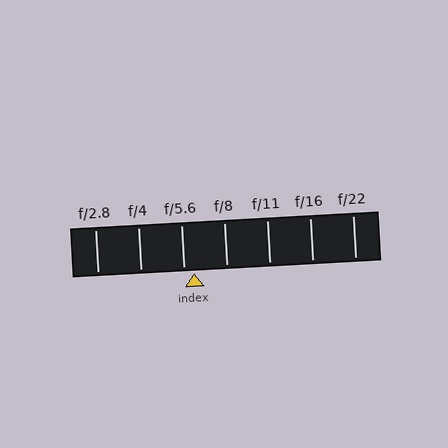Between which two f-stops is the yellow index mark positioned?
The index mark is between f/5.6 and f/8.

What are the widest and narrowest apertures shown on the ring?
The widest aperture shown is f/2.8 and the narrowest is f/22.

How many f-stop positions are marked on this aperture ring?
There are 7 f-stop positions marked.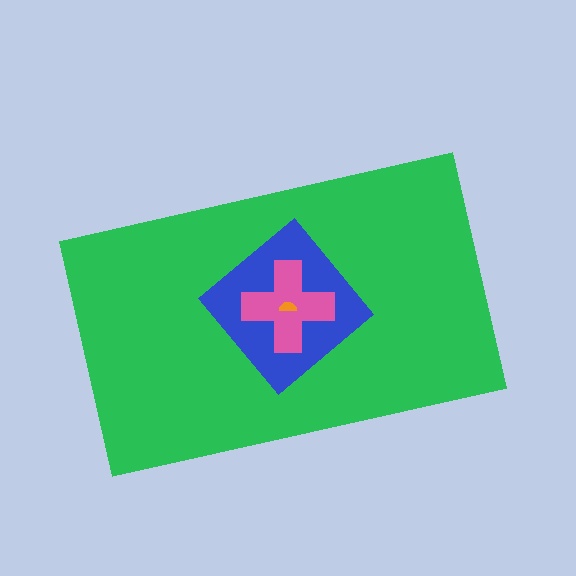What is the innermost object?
The orange semicircle.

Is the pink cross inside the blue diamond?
Yes.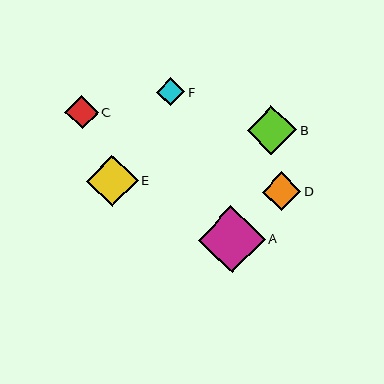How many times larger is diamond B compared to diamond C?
Diamond B is approximately 1.5 times the size of diamond C.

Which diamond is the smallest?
Diamond F is the smallest with a size of approximately 28 pixels.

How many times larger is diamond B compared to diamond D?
Diamond B is approximately 1.3 times the size of diamond D.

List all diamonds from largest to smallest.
From largest to smallest: A, E, B, D, C, F.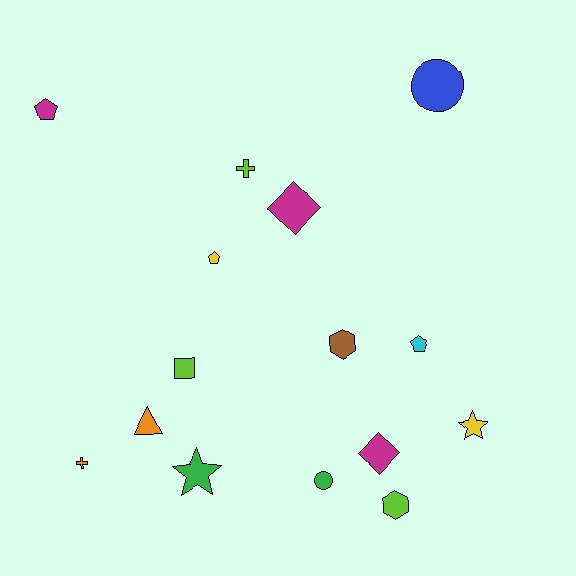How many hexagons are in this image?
There are 2 hexagons.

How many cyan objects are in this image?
There is 1 cyan object.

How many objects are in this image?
There are 15 objects.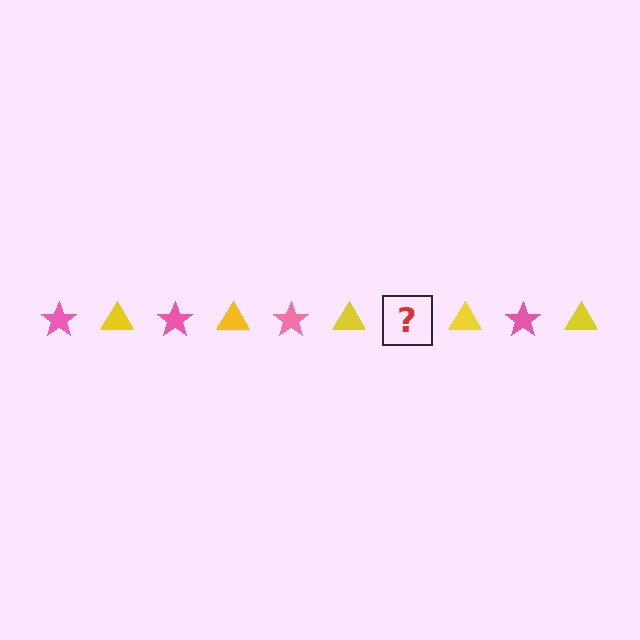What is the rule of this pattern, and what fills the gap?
The rule is that the pattern alternates between pink star and yellow triangle. The gap should be filled with a pink star.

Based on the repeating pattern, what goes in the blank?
The blank should be a pink star.